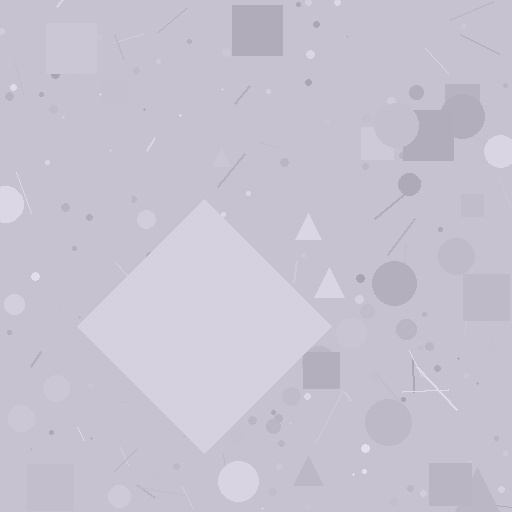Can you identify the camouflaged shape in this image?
The camouflaged shape is a diamond.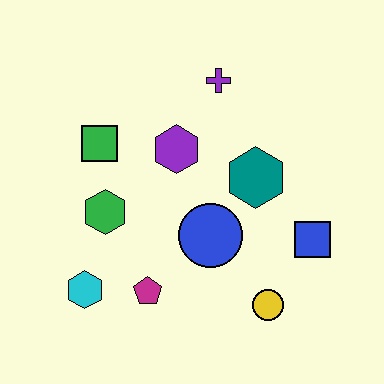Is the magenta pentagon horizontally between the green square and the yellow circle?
Yes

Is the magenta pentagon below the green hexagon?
Yes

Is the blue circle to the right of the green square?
Yes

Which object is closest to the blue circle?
The teal hexagon is closest to the blue circle.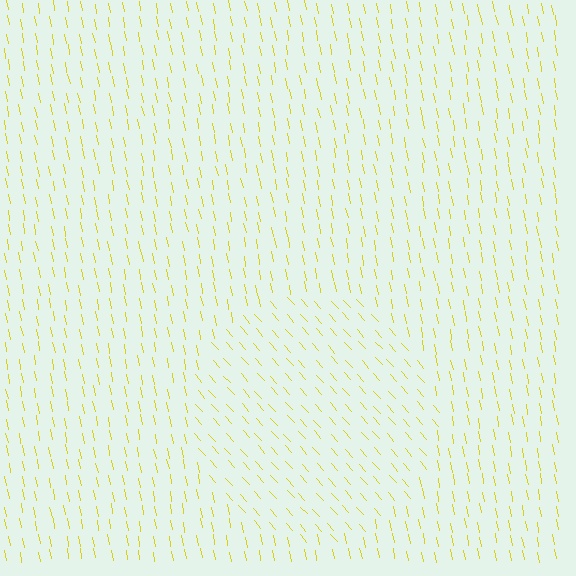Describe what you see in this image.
The image is filled with small yellow line segments. A circle region in the image has lines oriented differently from the surrounding lines, creating a visible texture boundary.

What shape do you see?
I see a circle.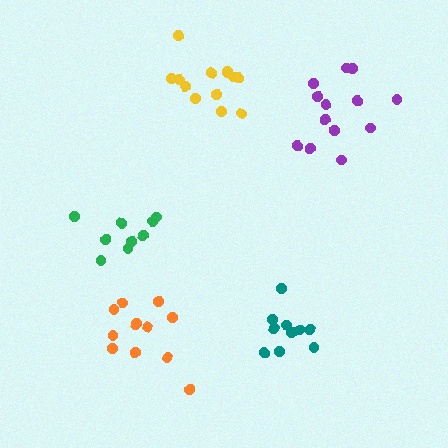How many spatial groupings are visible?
There are 5 spatial groupings.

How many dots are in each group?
Group 1: 13 dots, Group 2: 10 dots, Group 3: 13 dots, Group 4: 9 dots, Group 5: 12 dots (57 total).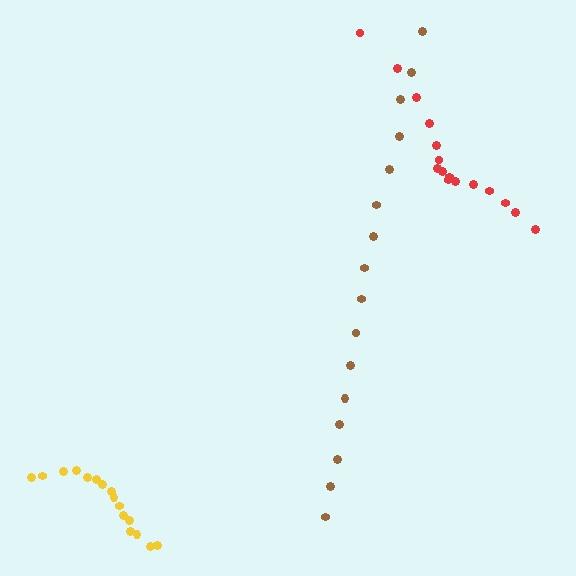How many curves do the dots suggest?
There are 3 distinct paths.